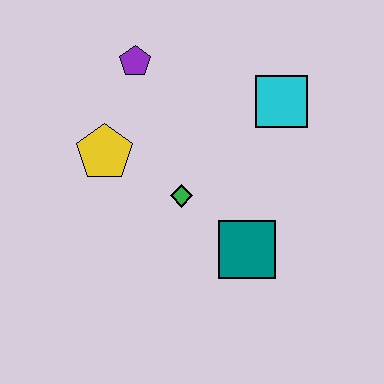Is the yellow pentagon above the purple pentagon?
No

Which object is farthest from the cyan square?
The yellow pentagon is farthest from the cyan square.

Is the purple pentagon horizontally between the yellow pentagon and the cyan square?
Yes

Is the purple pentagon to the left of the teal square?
Yes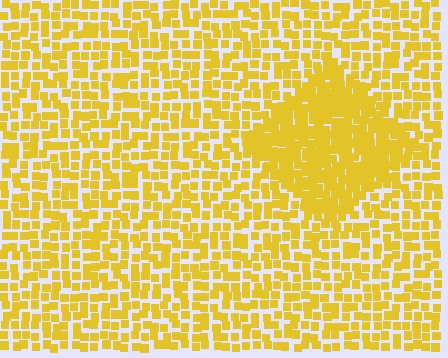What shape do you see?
I see a diamond.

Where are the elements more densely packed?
The elements are more densely packed inside the diamond boundary.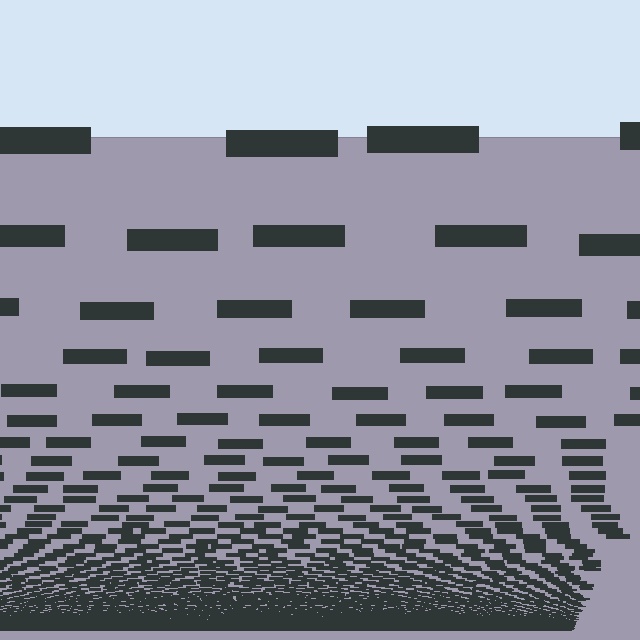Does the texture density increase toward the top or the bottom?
Density increases toward the bottom.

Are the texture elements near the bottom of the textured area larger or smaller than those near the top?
Smaller. The gradient is inverted — elements near the bottom are smaller and denser.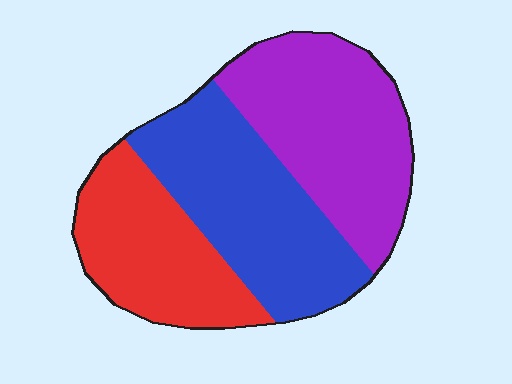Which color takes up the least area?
Red, at roughly 25%.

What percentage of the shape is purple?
Purple takes up about three eighths (3/8) of the shape.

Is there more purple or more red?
Purple.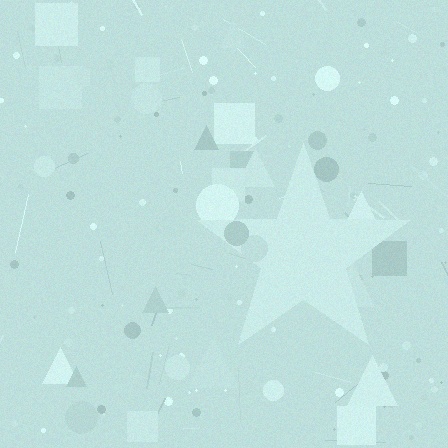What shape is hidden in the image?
A star is hidden in the image.